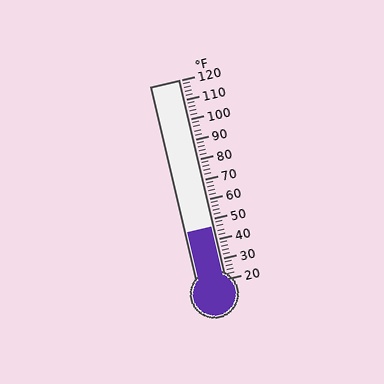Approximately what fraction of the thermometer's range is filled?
The thermometer is filled to approximately 25% of its range.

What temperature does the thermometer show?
The thermometer shows approximately 46°F.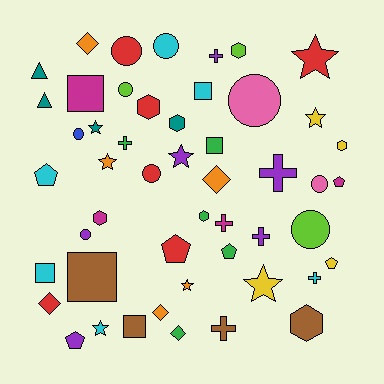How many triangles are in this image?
There are 2 triangles.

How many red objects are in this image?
There are 6 red objects.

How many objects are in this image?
There are 50 objects.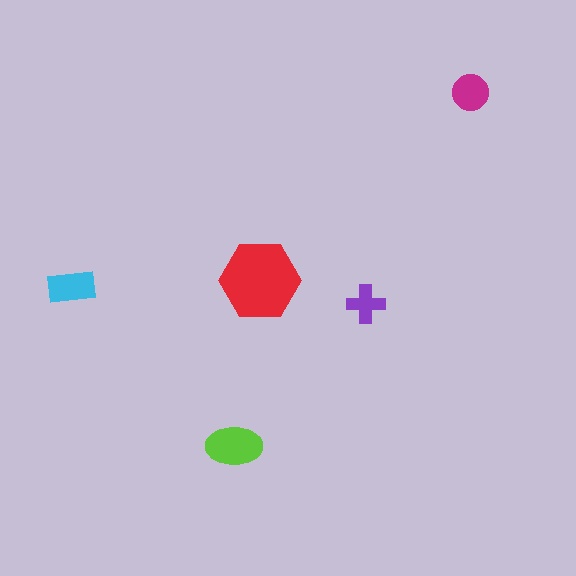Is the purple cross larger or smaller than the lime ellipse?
Smaller.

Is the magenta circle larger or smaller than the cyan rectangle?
Smaller.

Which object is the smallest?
The purple cross.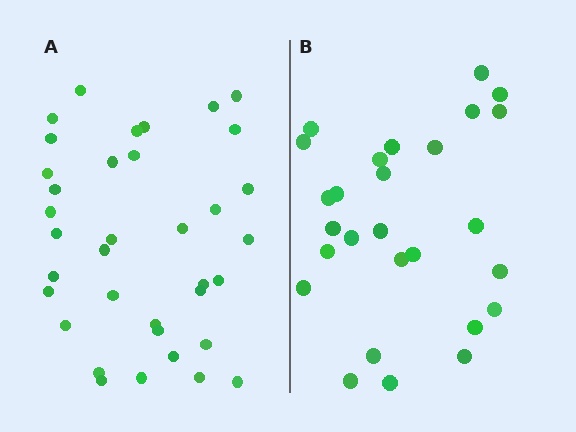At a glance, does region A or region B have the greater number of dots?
Region A (the left region) has more dots.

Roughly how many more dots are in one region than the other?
Region A has roughly 8 or so more dots than region B.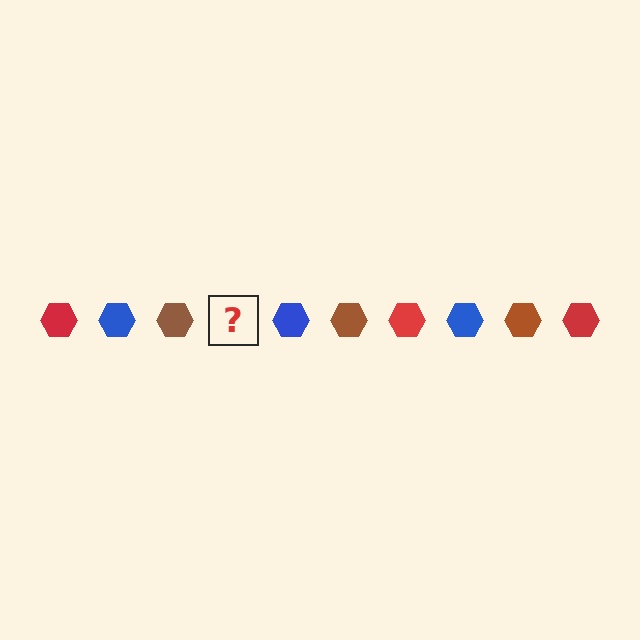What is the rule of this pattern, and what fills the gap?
The rule is that the pattern cycles through red, blue, brown hexagons. The gap should be filled with a red hexagon.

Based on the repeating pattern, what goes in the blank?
The blank should be a red hexagon.